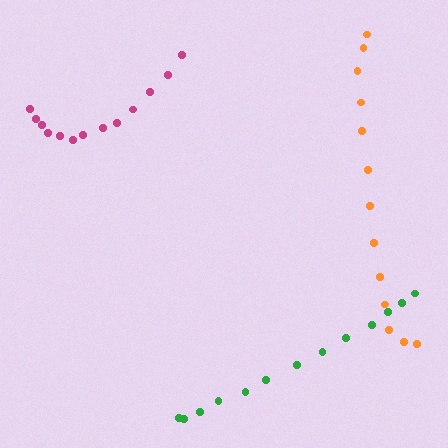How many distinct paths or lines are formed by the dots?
There are 3 distinct paths.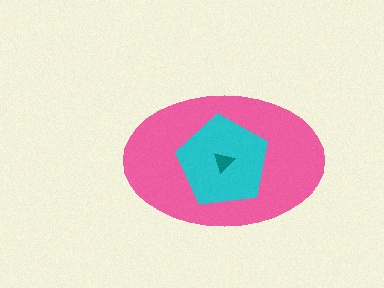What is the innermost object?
The teal triangle.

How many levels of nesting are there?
3.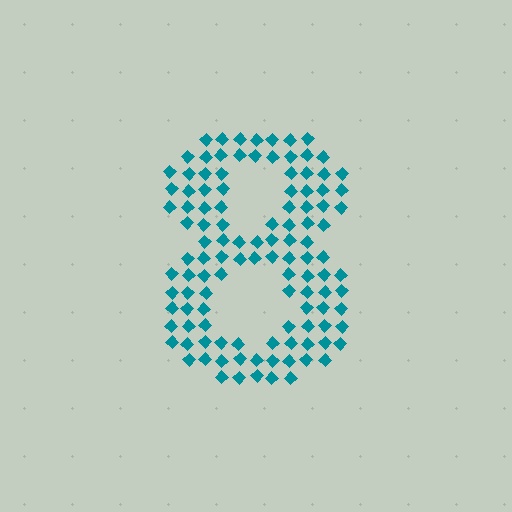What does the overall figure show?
The overall figure shows the digit 8.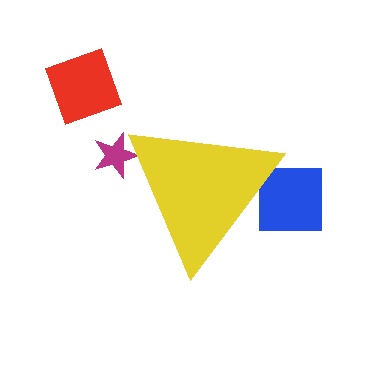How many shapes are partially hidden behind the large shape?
2 shapes are partially hidden.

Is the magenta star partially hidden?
Yes, the magenta star is partially hidden behind the yellow triangle.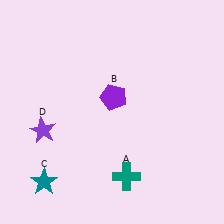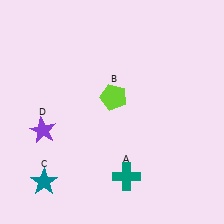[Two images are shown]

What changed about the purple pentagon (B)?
In Image 1, B is purple. In Image 2, it changed to lime.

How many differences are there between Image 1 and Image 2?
There is 1 difference between the two images.